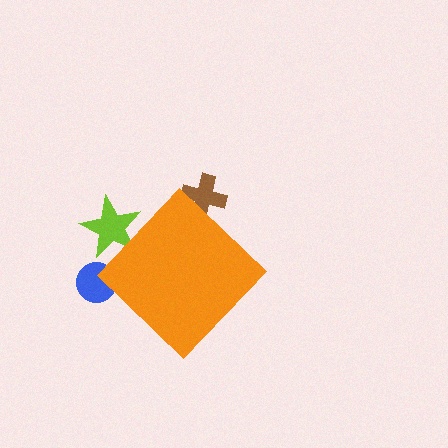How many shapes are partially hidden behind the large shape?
3 shapes are partially hidden.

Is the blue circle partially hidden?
Yes, the blue circle is partially hidden behind the orange diamond.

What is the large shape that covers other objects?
An orange diamond.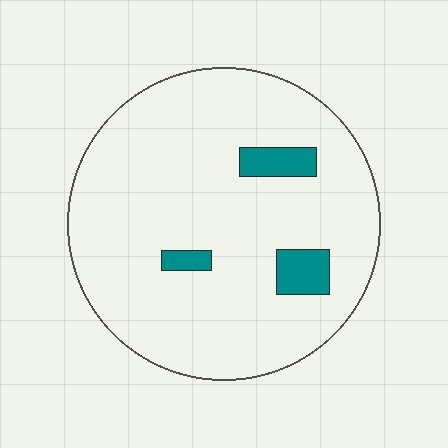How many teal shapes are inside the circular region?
3.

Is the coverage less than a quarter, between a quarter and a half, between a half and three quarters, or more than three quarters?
Less than a quarter.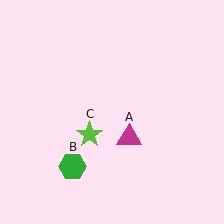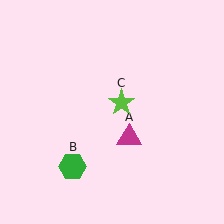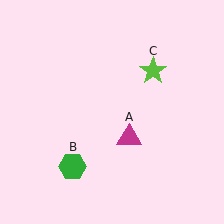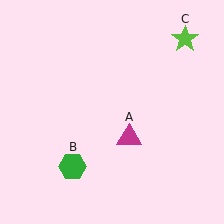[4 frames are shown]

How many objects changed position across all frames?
1 object changed position: lime star (object C).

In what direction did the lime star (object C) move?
The lime star (object C) moved up and to the right.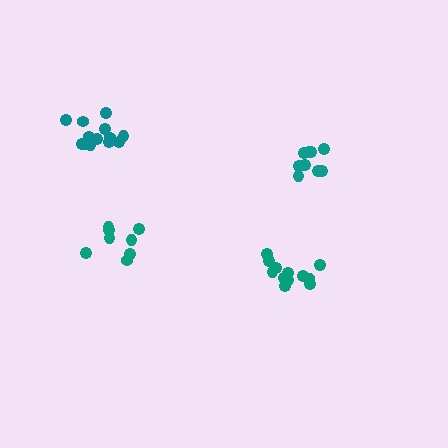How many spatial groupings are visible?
There are 4 spatial groupings.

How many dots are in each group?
Group 1: 13 dots, Group 2: 8 dots, Group 3: 12 dots, Group 4: 9 dots (42 total).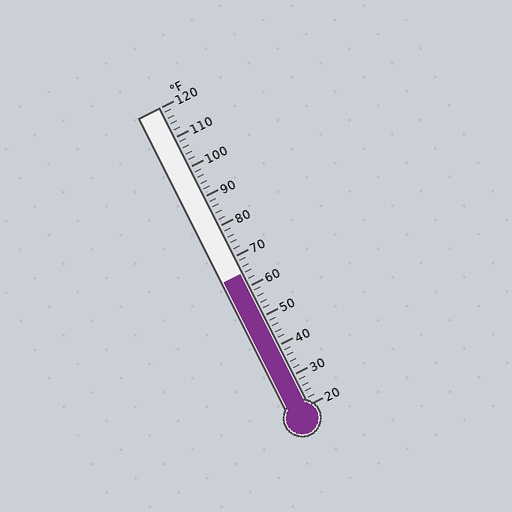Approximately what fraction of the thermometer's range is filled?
The thermometer is filled to approximately 45% of its range.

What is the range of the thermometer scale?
The thermometer scale ranges from 20°F to 120°F.